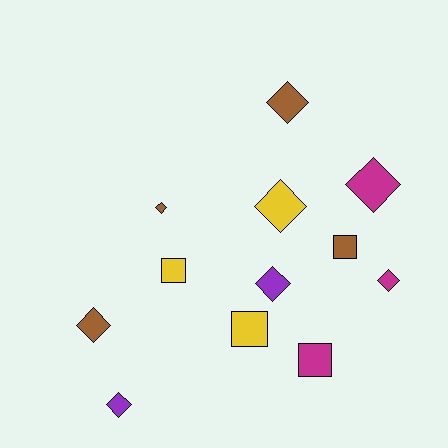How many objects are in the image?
There are 12 objects.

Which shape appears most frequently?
Diamond, with 8 objects.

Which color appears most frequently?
Brown, with 4 objects.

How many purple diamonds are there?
There are 2 purple diamonds.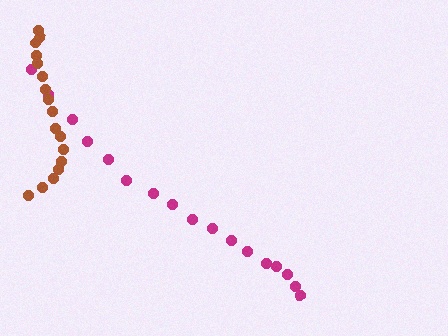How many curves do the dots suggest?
There are 2 distinct paths.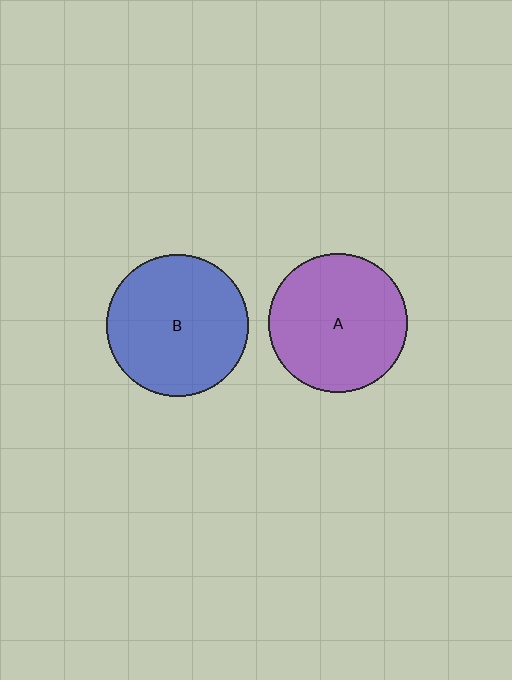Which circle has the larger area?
Circle B (blue).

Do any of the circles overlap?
No, none of the circles overlap.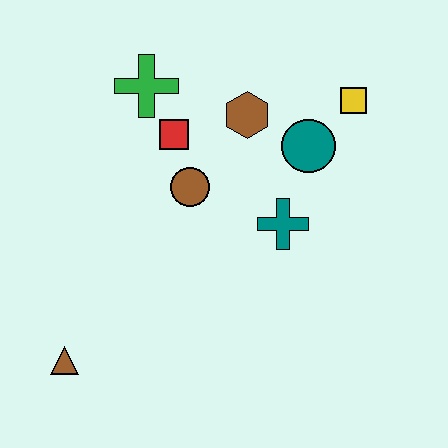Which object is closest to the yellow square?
The teal circle is closest to the yellow square.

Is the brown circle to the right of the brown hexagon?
No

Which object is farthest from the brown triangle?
The yellow square is farthest from the brown triangle.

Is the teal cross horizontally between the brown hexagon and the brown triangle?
No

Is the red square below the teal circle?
No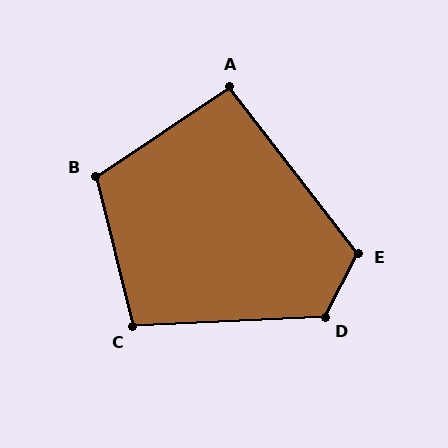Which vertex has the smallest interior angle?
A, at approximately 94 degrees.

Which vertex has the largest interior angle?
D, at approximately 120 degrees.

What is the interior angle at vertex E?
Approximately 115 degrees (obtuse).